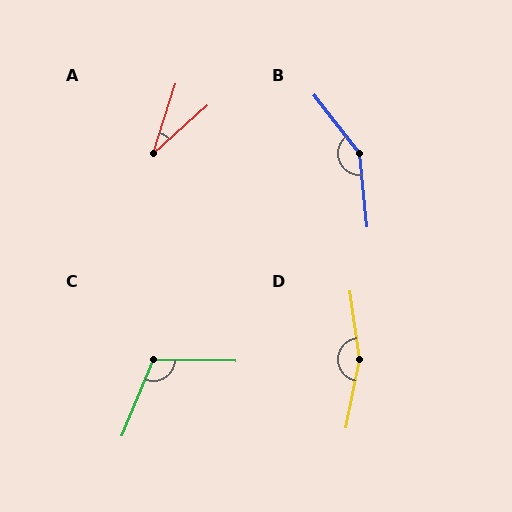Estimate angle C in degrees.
Approximately 111 degrees.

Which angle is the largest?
D, at approximately 161 degrees.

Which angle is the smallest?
A, at approximately 31 degrees.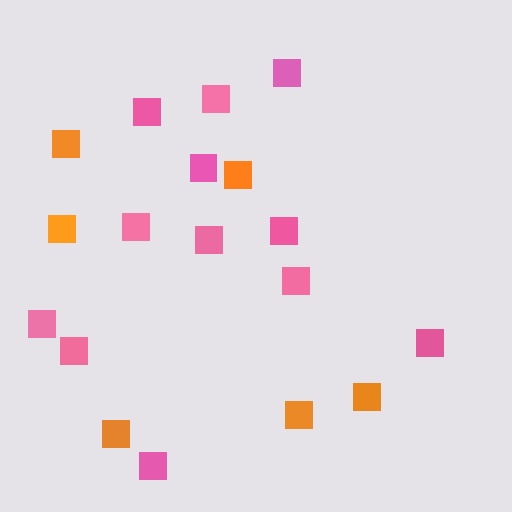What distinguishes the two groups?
There are 2 groups: one group of pink squares (12) and one group of orange squares (6).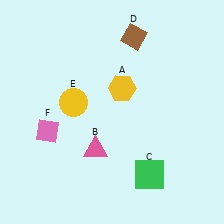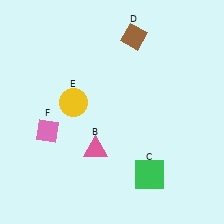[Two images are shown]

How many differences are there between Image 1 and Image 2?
There is 1 difference between the two images.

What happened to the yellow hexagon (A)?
The yellow hexagon (A) was removed in Image 2. It was in the top-right area of Image 1.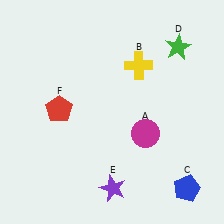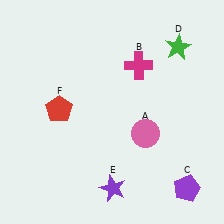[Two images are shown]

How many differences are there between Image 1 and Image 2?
There are 3 differences between the two images.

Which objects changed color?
A changed from magenta to pink. B changed from yellow to magenta. C changed from blue to purple.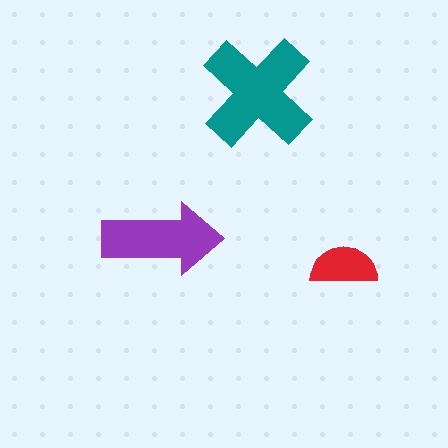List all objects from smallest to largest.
The red semicircle, the purple arrow, the teal cross.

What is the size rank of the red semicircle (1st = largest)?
3rd.